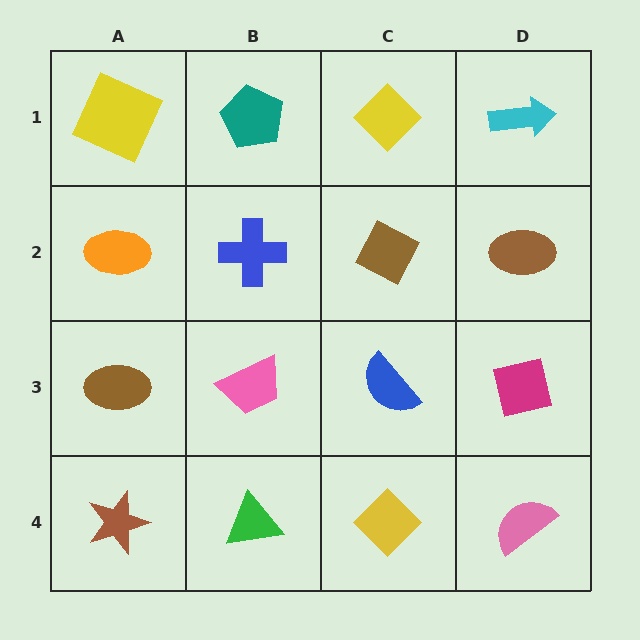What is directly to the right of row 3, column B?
A blue semicircle.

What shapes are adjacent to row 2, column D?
A cyan arrow (row 1, column D), a magenta square (row 3, column D), a brown diamond (row 2, column C).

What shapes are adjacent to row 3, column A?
An orange ellipse (row 2, column A), a brown star (row 4, column A), a pink trapezoid (row 3, column B).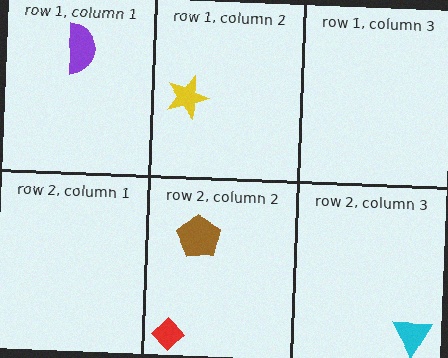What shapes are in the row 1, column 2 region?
The yellow star.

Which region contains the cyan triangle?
The row 2, column 3 region.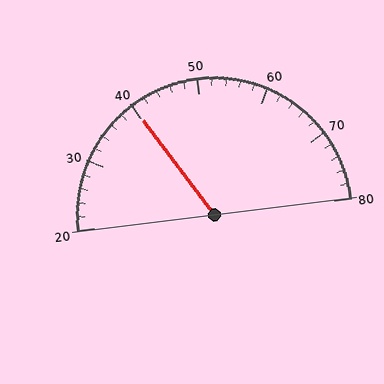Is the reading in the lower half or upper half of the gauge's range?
The reading is in the lower half of the range (20 to 80).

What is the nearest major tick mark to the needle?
The nearest major tick mark is 40.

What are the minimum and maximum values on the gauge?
The gauge ranges from 20 to 80.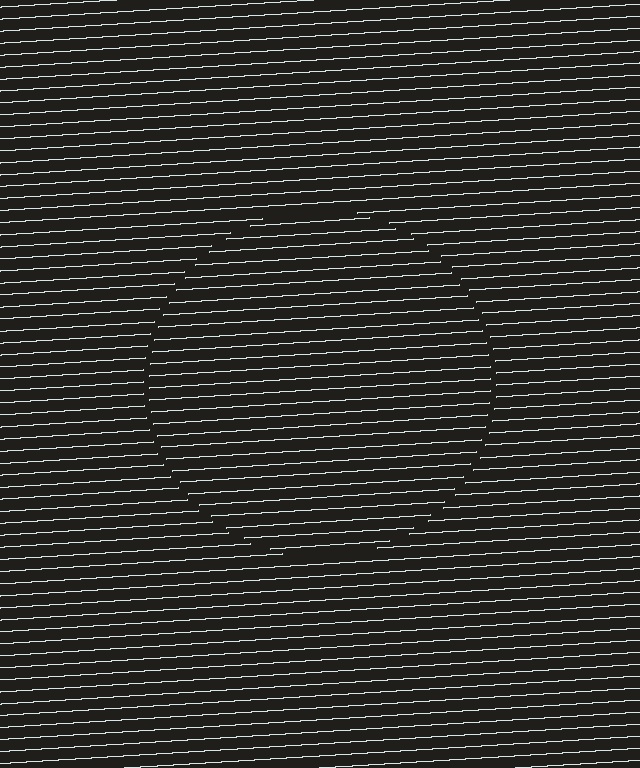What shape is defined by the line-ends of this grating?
An illusory circle. The interior of the shape contains the same grating, shifted by half a period — the contour is defined by the phase discontinuity where line-ends from the inner and outer gratings abut.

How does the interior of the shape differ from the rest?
The interior of the shape contains the same grating, shifted by half a period — the contour is defined by the phase discontinuity where line-ends from the inner and outer gratings abut.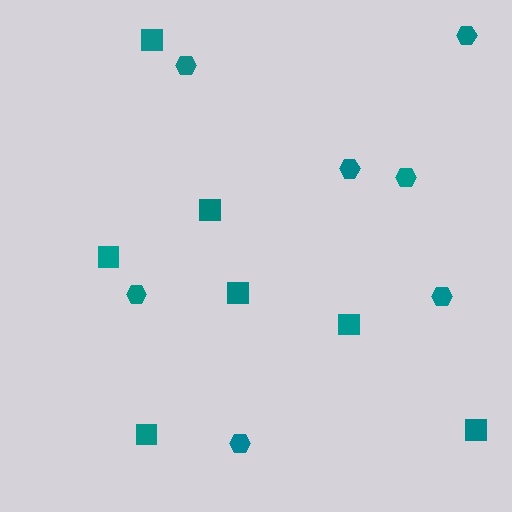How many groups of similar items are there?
There are 2 groups: one group of hexagons (7) and one group of squares (7).